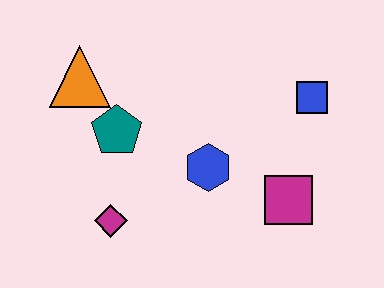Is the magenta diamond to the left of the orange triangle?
No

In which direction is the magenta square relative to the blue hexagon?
The magenta square is to the right of the blue hexagon.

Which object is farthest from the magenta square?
The orange triangle is farthest from the magenta square.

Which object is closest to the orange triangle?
The teal pentagon is closest to the orange triangle.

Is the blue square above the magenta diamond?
Yes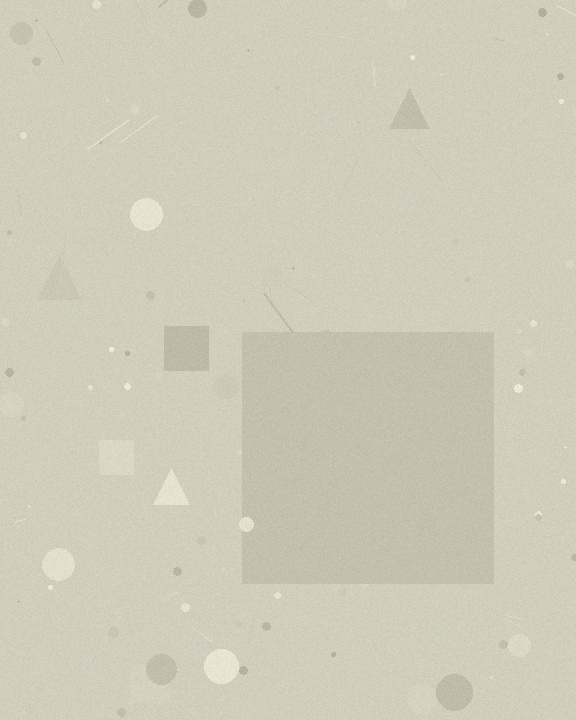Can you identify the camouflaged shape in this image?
The camouflaged shape is a square.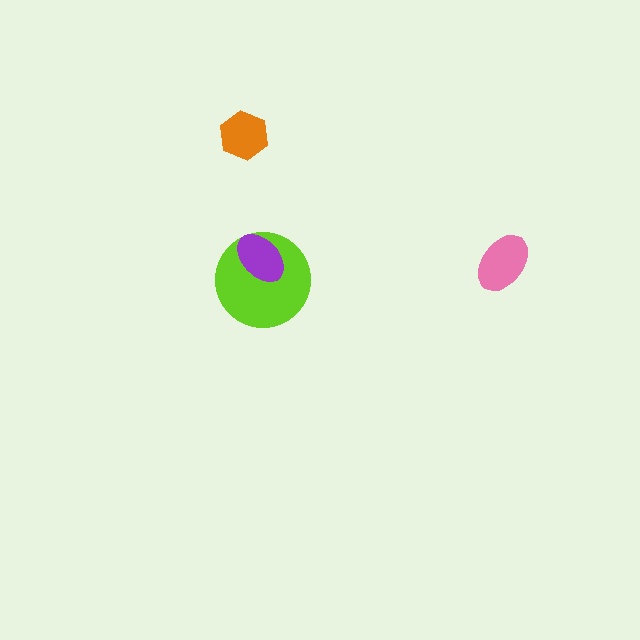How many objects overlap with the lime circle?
1 object overlaps with the lime circle.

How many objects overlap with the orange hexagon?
0 objects overlap with the orange hexagon.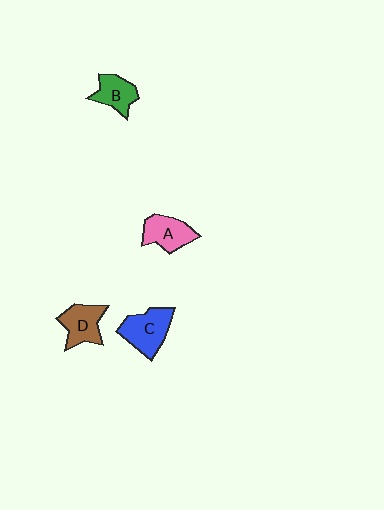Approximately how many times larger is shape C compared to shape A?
Approximately 1.2 times.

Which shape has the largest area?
Shape C (blue).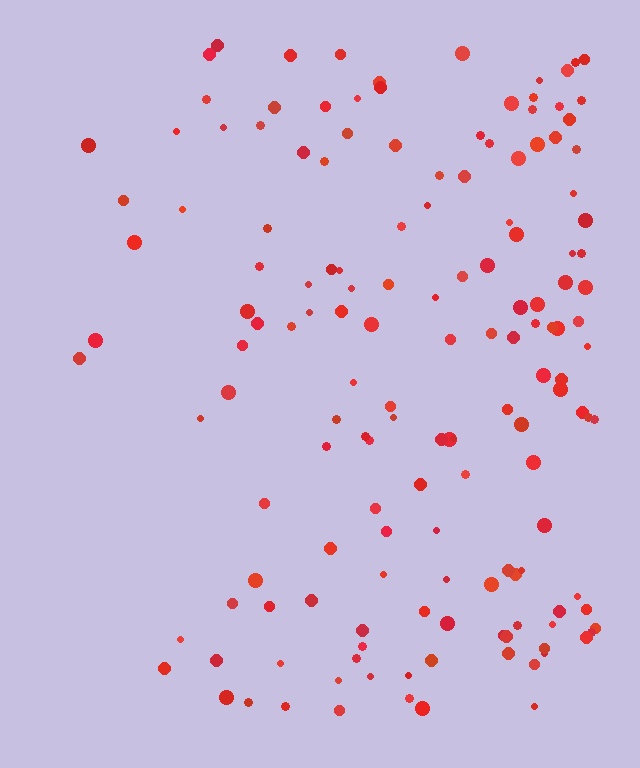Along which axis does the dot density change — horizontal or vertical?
Horizontal.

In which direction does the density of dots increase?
From left to right, with the right side densest.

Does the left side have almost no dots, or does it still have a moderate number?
Still a moderate number, just noticeably fewer than the right.